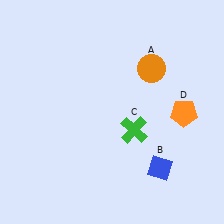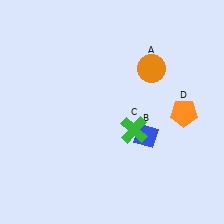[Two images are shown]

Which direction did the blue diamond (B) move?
The blue diamond (B) moved up.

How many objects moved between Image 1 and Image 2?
1 object moved between the two images.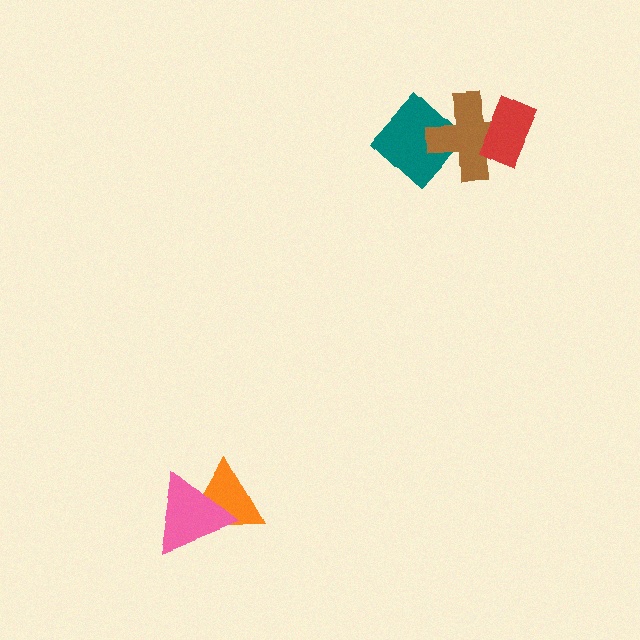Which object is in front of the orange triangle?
The pink triangle is in front of the orange triangle.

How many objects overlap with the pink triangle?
1 object overlaps with the pink triangle.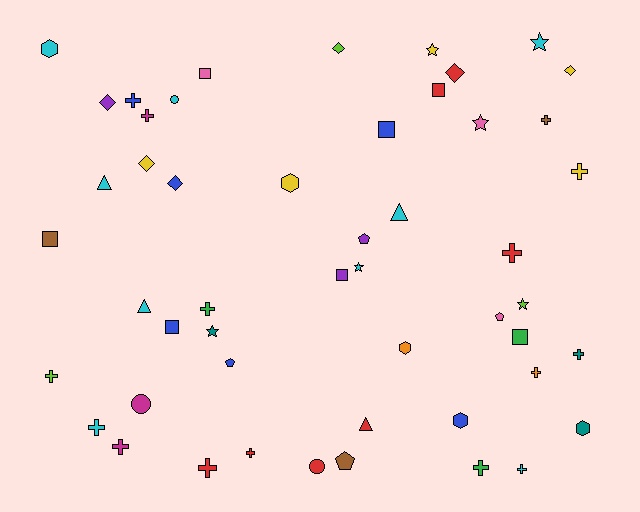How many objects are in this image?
There are 50 objects.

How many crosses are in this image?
There are 15 crosses.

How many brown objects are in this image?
There are 3 brown objects.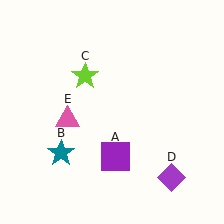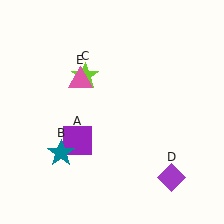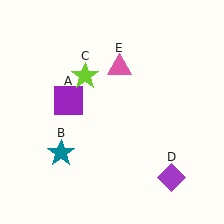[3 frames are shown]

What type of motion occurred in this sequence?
The purple square (object A), pink triangle (object E) rotated clockwise around the center of the scene.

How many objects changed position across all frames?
2 objects changed position: purple square (object A), pink triangle (object E).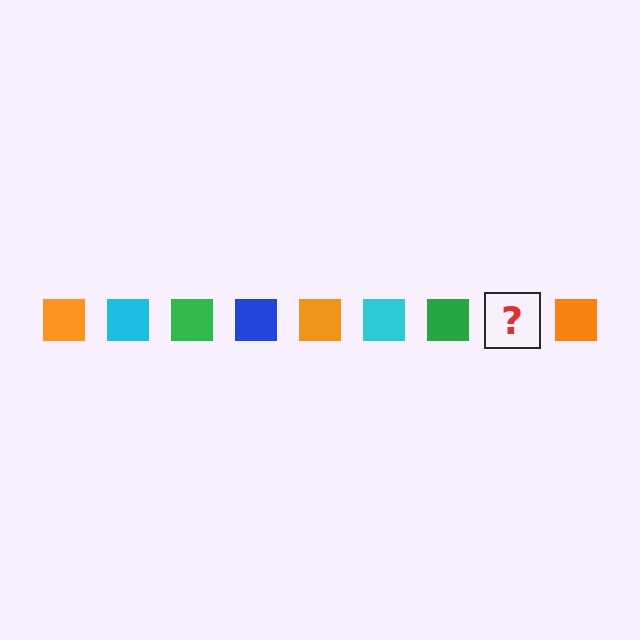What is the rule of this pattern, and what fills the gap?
The rule is that the pattern cycles through orange, cyan, green, blue squares. The gap should be filled with a blue square.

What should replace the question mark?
The question mark should be replaced with a blue square.